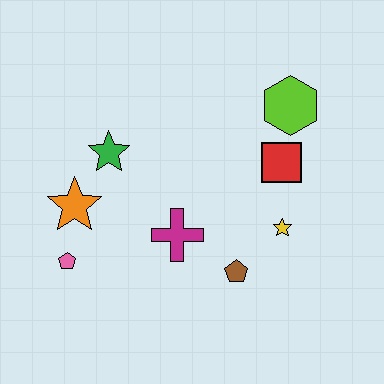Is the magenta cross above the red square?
No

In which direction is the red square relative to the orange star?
The red square is to the right of the orange star.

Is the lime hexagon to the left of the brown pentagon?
No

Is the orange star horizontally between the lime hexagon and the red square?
No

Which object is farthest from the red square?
The pink pentagon is farthest from the red square.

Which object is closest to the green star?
The orange star is closest to the green star.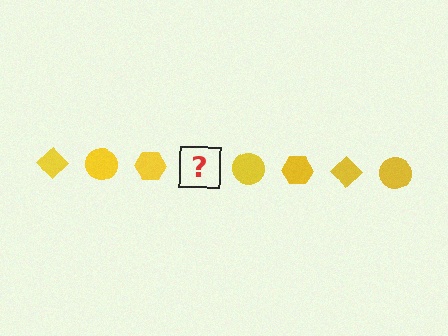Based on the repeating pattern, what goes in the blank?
The blank should be a yellow diamond.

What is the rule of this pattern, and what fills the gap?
The rule is that the pattern cycles through diamond, circle, hexagon shapes in yellow. The gap should be filled with a yellow diamond.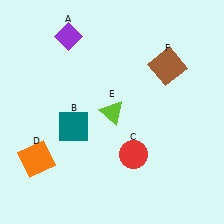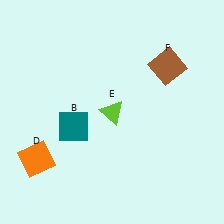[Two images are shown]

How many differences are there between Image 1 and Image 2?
There are 2 differences between the two images.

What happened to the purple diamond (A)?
The purple diamond (A) was removed in Image 2. It was in the top-left area of Image 1.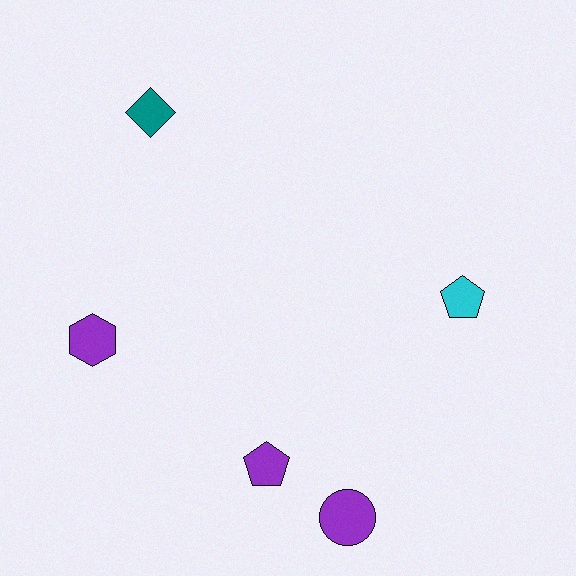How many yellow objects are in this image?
There are no yellow objects.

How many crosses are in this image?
There are no crosses.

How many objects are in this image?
There are 5 objects.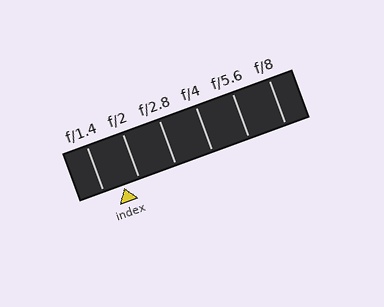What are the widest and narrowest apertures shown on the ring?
The widest aperture shown is f/1.4 and the narrowest is f/8.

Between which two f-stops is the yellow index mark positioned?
The index mark is between f/1.4 and f/2.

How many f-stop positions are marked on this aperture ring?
There are 6 f-stop positions marked.